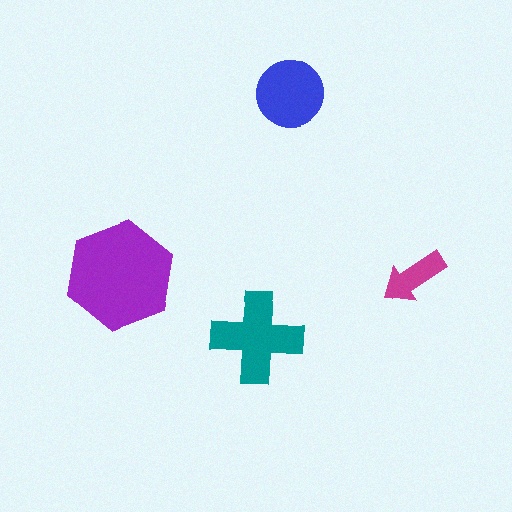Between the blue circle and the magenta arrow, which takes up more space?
The blue circle.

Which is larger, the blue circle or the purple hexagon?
The purple hexagon.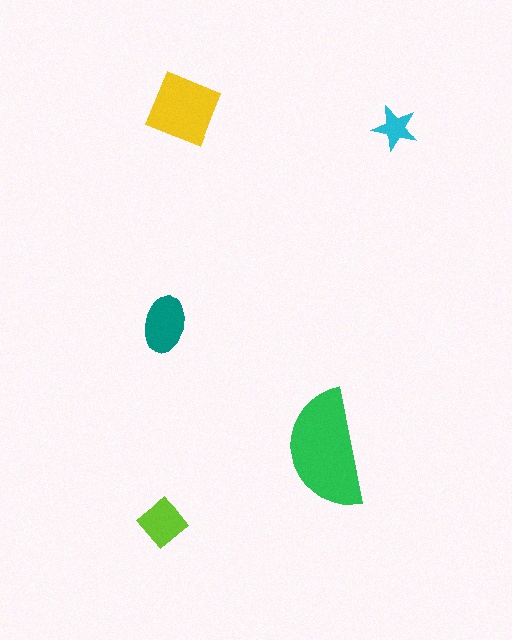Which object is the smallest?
The cyan star.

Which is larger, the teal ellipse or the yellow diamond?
The yellow diamond.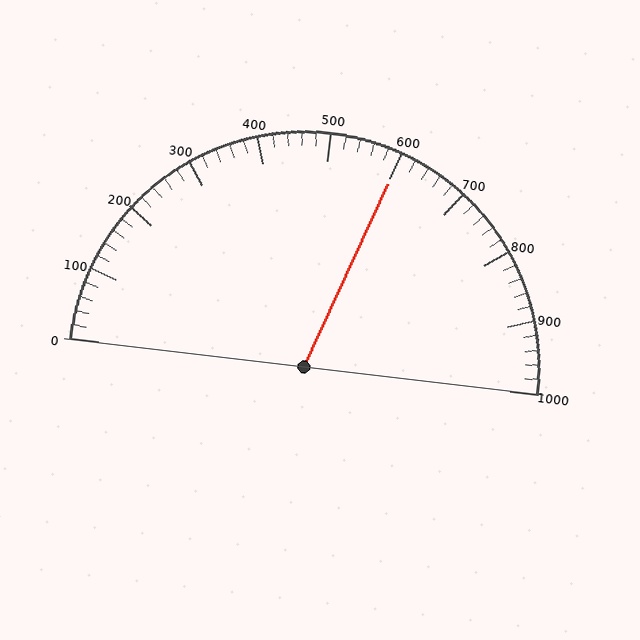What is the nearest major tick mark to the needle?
The nearest major tick mark is 600.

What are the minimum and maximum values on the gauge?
The gauge ranges from 0 to 1000.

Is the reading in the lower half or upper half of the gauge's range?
The reading is in the upper half of the range (0 to 1000).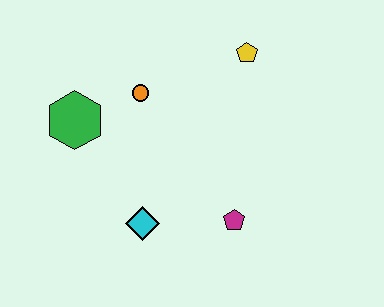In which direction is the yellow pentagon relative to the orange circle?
The yellow pentagon is to the right of the orange circle.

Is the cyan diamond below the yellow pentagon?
Yes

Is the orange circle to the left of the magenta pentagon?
Yes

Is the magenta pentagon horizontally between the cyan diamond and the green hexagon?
No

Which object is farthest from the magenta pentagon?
The green hexagon is farthest from the magenta pentagon.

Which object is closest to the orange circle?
The green hexagon is closest to the orange circle.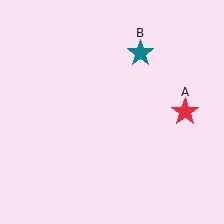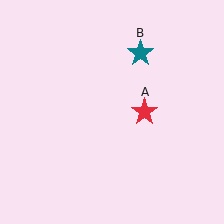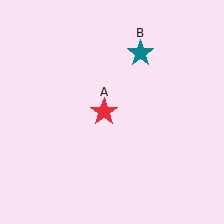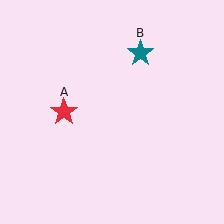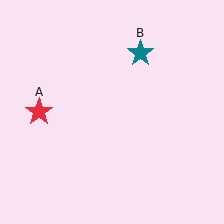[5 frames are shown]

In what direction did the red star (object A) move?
The red star (object A) moved left.